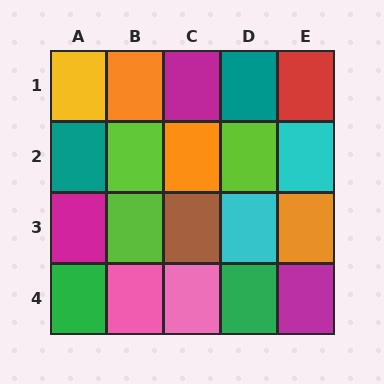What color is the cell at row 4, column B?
Pink.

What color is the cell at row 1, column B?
Orange.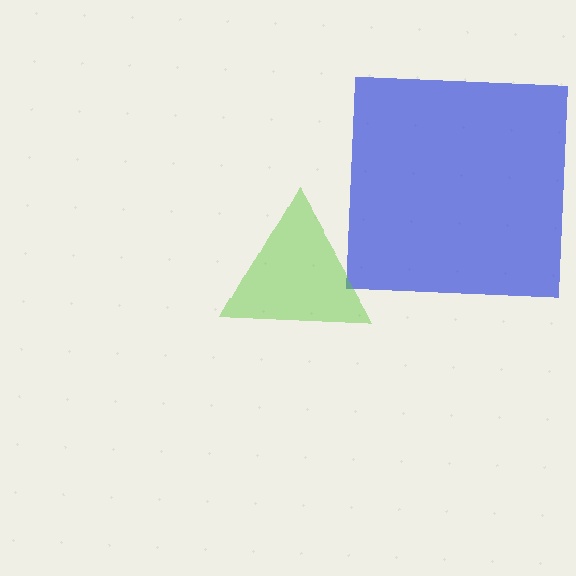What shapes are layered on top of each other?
The layered shapes are: a blue square, a lime triangle.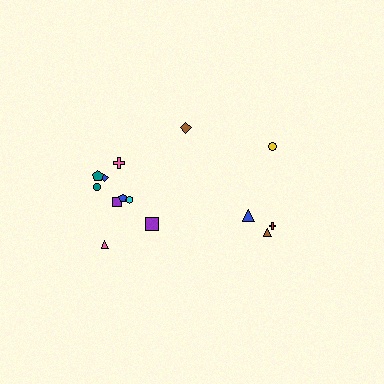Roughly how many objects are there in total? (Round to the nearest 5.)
Roughly 15 objects in total.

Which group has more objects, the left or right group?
The left group.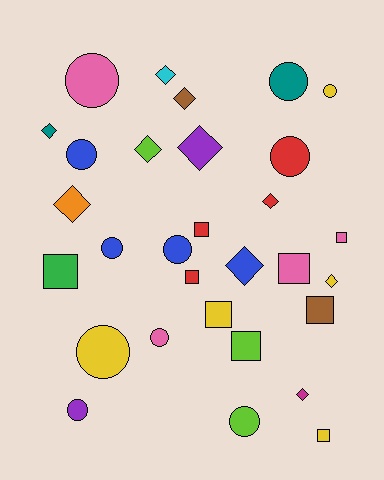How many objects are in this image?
There are 30 objects.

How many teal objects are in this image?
There are 2 teal objects.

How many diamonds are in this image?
There are 10 diamonds.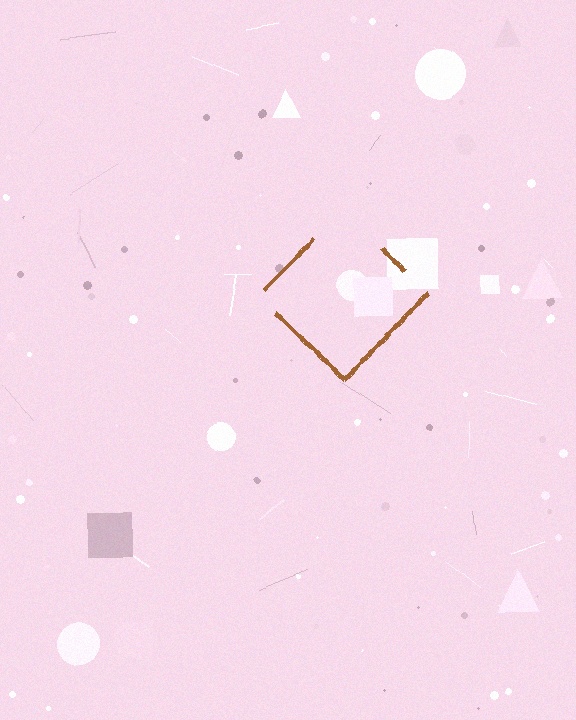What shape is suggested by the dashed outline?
The dashed outline suggests a diamond.